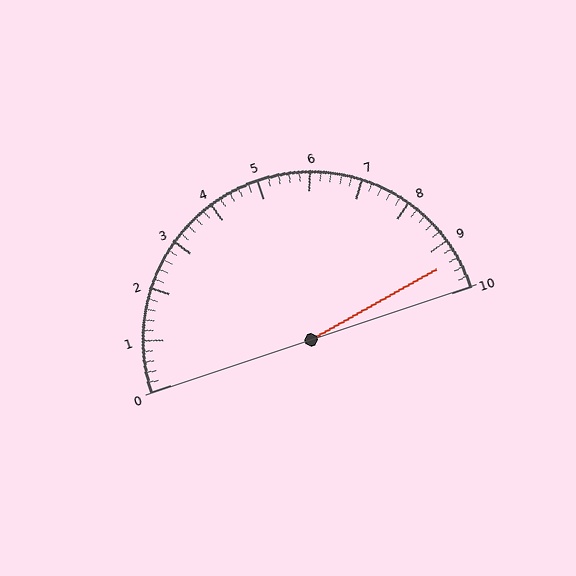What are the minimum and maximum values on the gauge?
The gauge ranges from 0 to 10.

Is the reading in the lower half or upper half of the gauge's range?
The reading is in the upper half of the range (0 to 10).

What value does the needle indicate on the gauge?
The needle indicates approximately 9.4.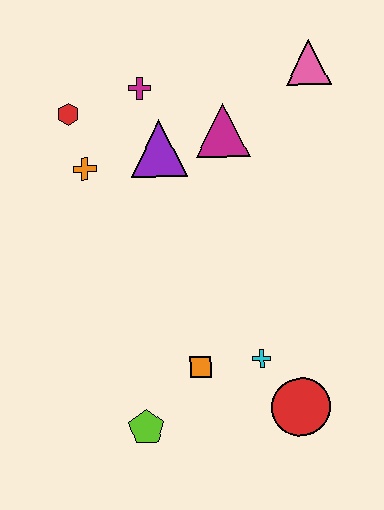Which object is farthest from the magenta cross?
The red circle is farthest from the magenta cross.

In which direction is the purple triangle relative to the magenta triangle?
The purple triangle is to the left of the magenta triangle.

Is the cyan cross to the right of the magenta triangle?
Yes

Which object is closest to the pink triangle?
The magenta triangle is closest to the pink triangle.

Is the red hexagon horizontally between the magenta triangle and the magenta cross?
No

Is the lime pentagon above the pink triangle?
No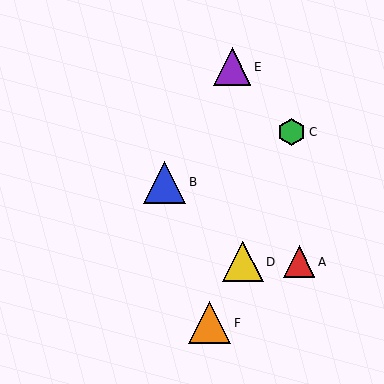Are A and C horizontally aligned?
No, A is at y≈262 and C is at y≈132.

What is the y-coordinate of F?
Object F is at y≈323.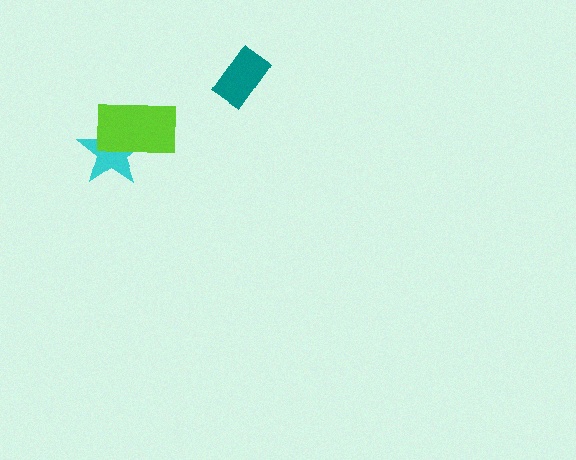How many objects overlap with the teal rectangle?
0 objects overlap with the teal rectangle.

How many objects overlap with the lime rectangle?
1 object overlaps with the lime rectangle.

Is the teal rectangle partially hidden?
No, no other shape covers it.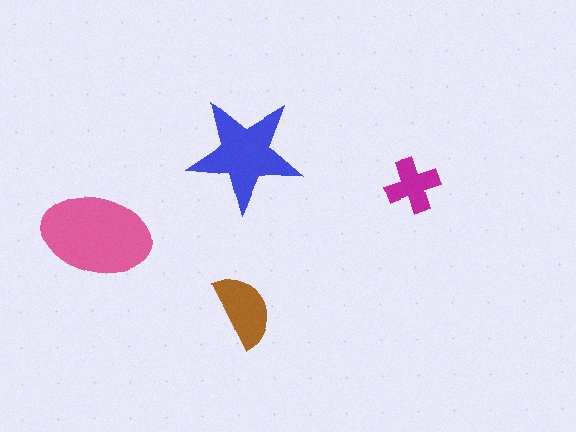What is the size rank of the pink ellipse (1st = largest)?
1st.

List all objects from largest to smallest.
The pink ellipse, the blue star, the brown semicircle, the magenta cross.